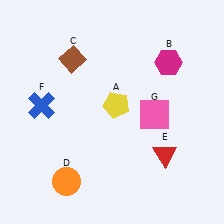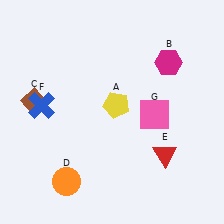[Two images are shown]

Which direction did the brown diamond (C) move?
The brown diamond (C) moved down.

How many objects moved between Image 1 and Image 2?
1 object moved between the two images.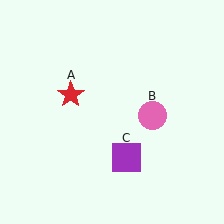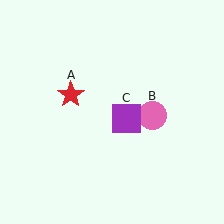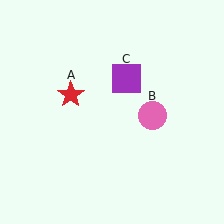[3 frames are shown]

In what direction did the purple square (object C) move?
The purple square (object C) moved up.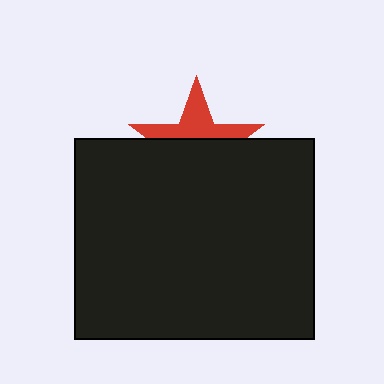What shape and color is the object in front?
The object in front is a black rectangle.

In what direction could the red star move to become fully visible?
The red star could move up. That would shift it out from behind the black rectangle entirely.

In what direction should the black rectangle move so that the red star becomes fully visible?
The black rectangle should move down. That is the shortest direction to clear the overlap and leave the red star fully visible.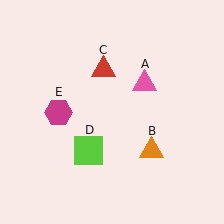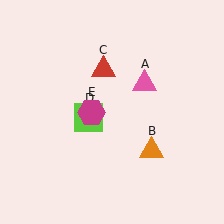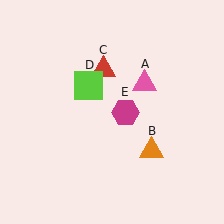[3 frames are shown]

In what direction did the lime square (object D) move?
The lime square (object D) moved up.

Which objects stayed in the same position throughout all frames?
Pink triangle (object A) and orange triangle (object B) and red triangle (object C) remained stationary.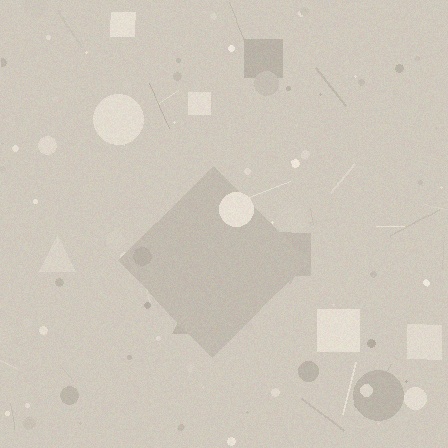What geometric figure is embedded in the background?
A diamond is embedded in the background.